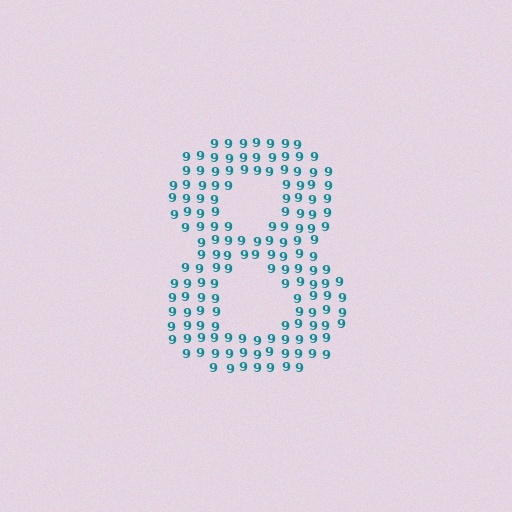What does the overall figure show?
The overall figure shows the digit 8.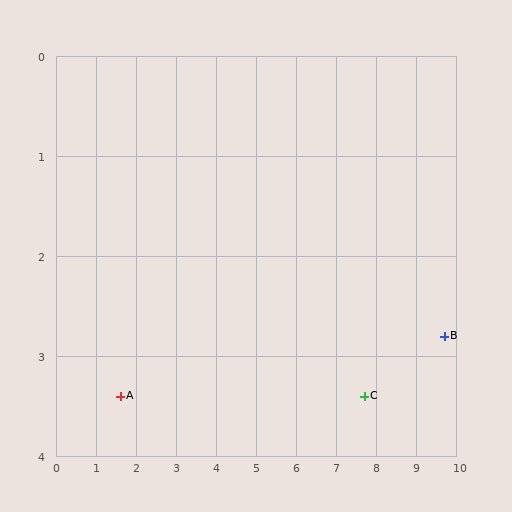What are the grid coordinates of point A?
Point A is at approximately (1.6, 3.4).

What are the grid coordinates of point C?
Point C is at approximately (7.7, 3.4).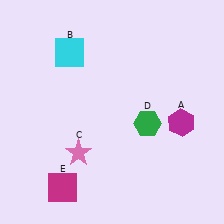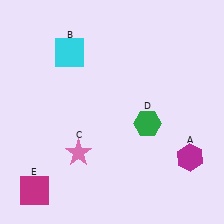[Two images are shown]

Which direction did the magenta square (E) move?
The magenta square (E) moved left.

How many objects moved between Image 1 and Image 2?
2 objects moved between the two images.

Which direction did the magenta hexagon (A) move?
The magenta hexagon (A) moved down.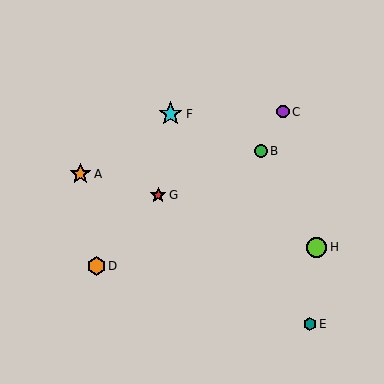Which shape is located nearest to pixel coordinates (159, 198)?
The red star (labeled G) at (158, 195) is nearest to that location.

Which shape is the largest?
The cyan star (labeled F) is the largest.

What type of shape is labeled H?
Shape H is a lime circle.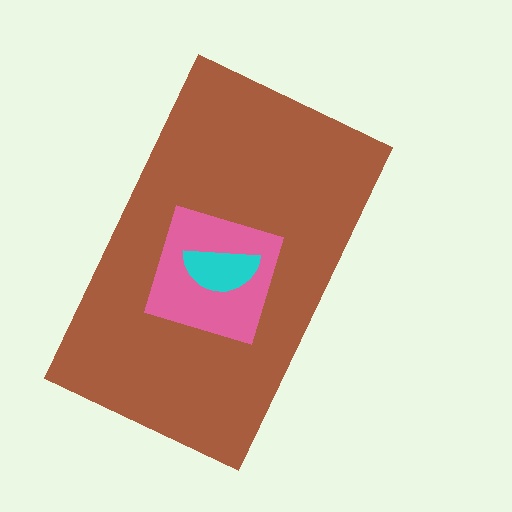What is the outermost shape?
The brown rectangle.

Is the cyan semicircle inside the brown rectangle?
Yes.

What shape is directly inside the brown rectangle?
The pink diamond.